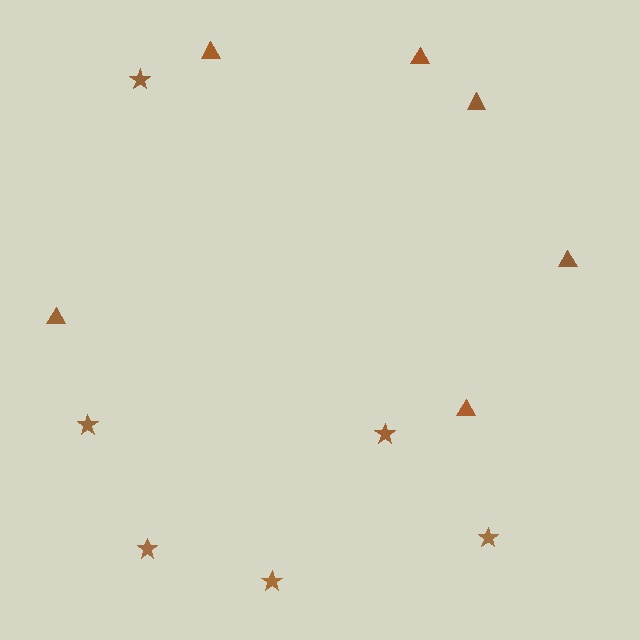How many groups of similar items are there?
There are 2 groups: one group of stars (6) and one group of triangles (6).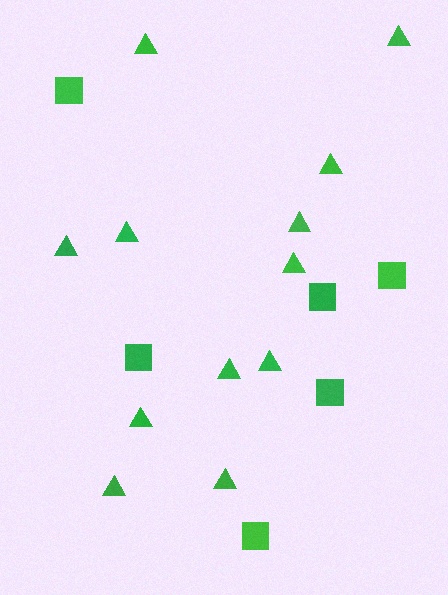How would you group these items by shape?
There are 2 groups: one group of triangles (12) and one group of squares (6).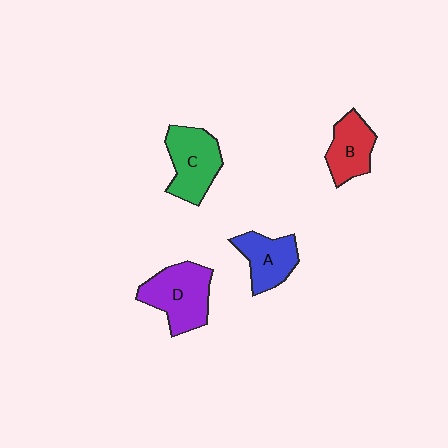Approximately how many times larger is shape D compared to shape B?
Approximately 1.4 times.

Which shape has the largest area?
Shape D (purple).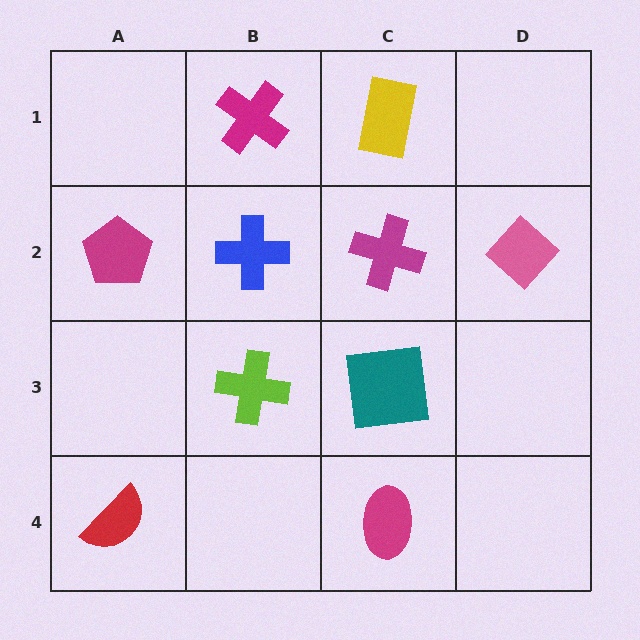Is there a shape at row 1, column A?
No, that cell is empty.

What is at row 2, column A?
A magenta pentagon.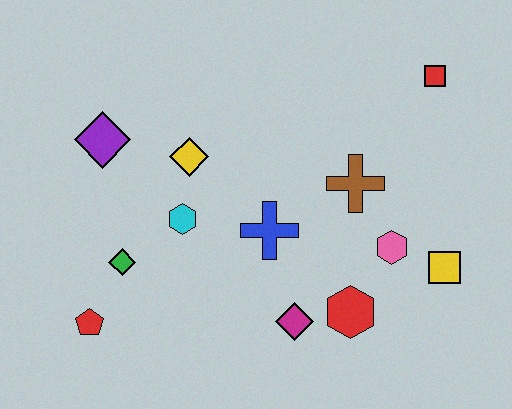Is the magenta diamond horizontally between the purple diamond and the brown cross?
Yes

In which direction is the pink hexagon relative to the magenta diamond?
The pink hexagon is to the right of the magenta diamond.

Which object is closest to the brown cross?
The pink hexagon is closest to the brown cross.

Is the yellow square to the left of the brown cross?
No